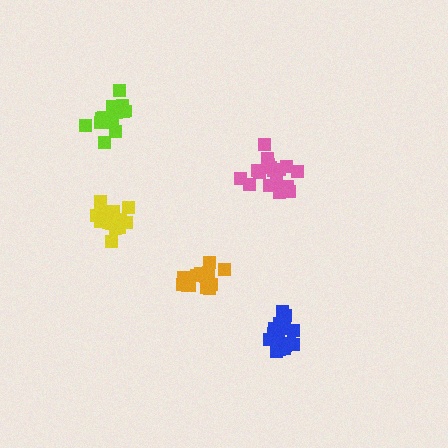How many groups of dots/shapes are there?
There are 5 groups.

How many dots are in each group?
Group 1: 18 dots, Group 2: 15 dots, Group 3: 15 dots, Group 4: 19 dots, Group 5: 14 dots (81 total).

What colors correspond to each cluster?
The clusters are colored: blue, yellow, orange, pink, lime.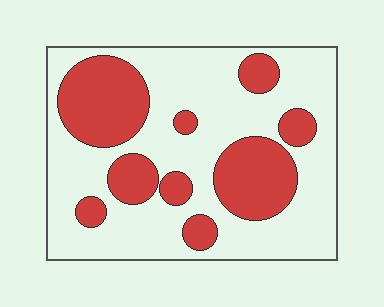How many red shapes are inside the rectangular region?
9.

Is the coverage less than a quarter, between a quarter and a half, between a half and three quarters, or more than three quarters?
Between a quarter and a half.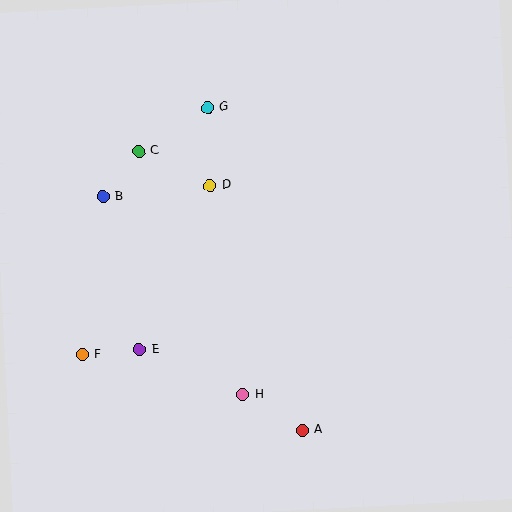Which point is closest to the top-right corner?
Point G is closest to the top-right corner.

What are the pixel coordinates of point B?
Point B is at (103, 197).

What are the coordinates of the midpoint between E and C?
The midpoint between E and C is at (139, 251).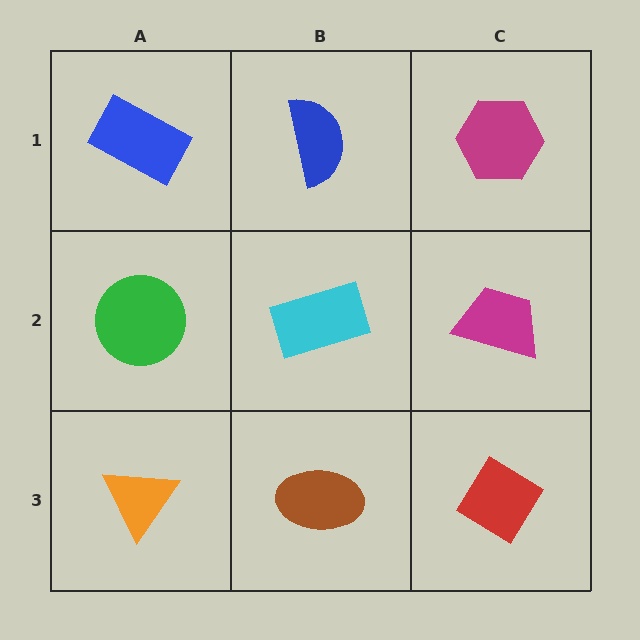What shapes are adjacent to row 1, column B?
A cyan rectangle (row 2, column B), a blue rectangle (row 1, column A), a magenta hexagon (row 1, column C).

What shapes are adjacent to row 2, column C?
A magenta hexagon (row 1, column C), a red diamond (row 3, column C), a cyan rectangle (row 2, column B).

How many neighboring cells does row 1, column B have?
3.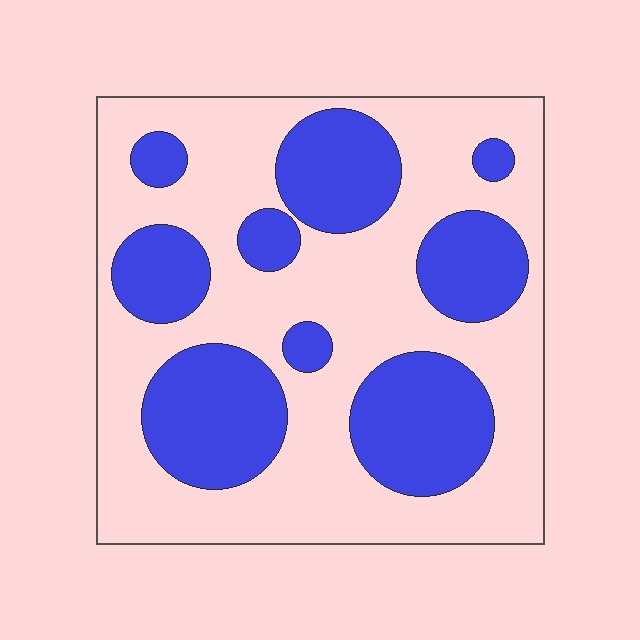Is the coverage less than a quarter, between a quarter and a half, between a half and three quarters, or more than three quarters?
Between a quarter and a half.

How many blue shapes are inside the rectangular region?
9.